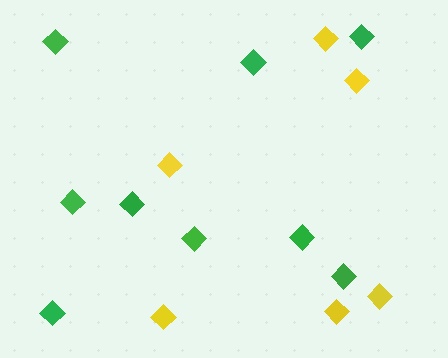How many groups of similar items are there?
There are 2 groups: one group of yellow diamonds (6) and one group of green diamonds (9).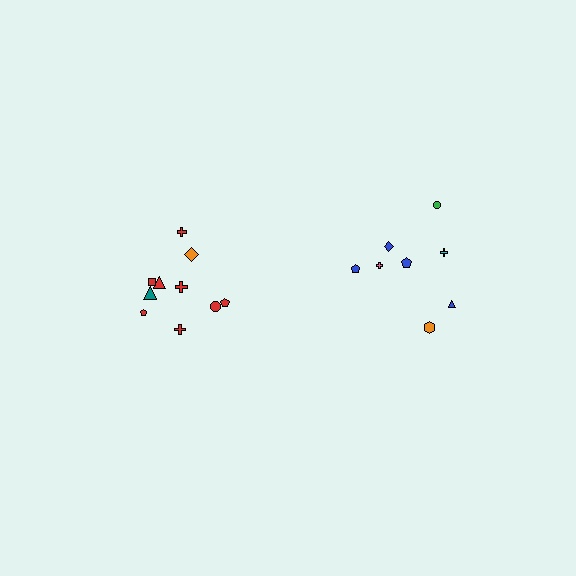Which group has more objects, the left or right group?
The left group.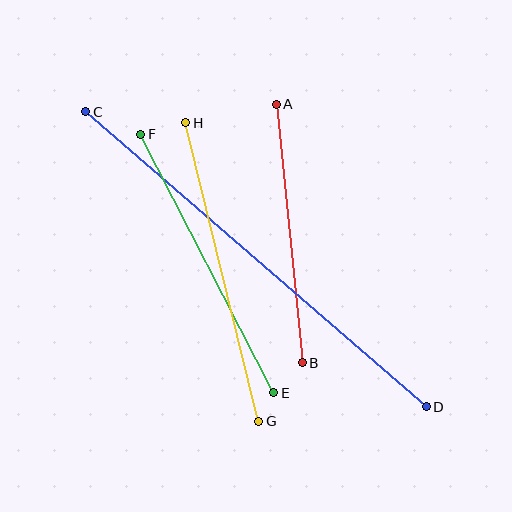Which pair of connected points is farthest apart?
Points C and D are farthest apart.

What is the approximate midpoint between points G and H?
The midpoint is at approximately (222, 272) pixels.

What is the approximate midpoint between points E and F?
The midpoint is at approximately (207, 264) pixels.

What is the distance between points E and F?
The distance is approximately 291 pixels.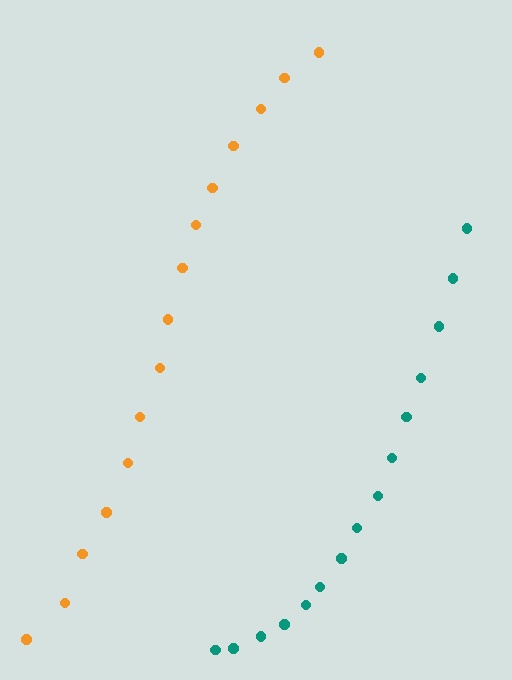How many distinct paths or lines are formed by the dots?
There are 2 distinct paths.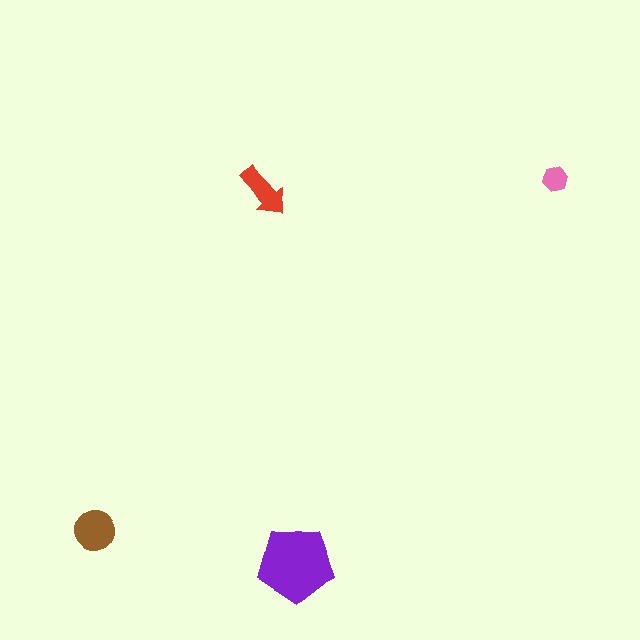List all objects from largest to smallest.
The purple pentagon, the brown circle, the red arrow, the pink hexagon.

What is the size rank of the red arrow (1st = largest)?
3rd.